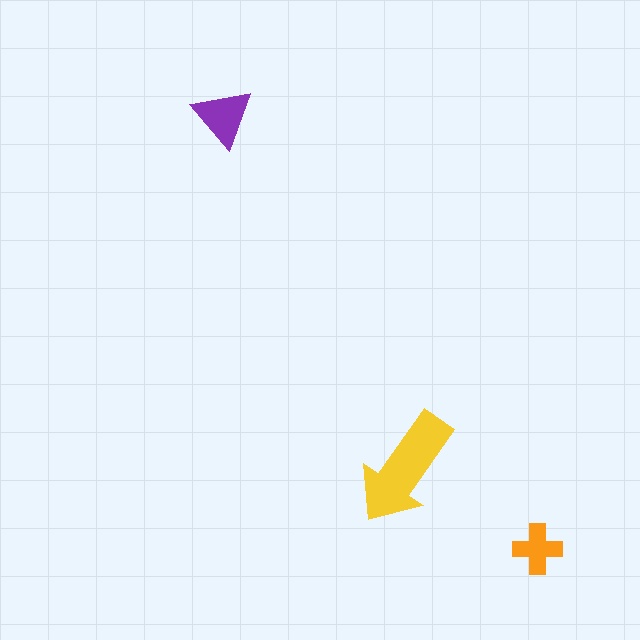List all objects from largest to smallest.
The yellow arrow, the purple triangle, the orange cross.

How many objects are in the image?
There are 3 objects in the image.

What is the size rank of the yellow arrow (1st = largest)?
1st.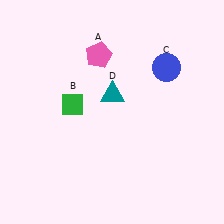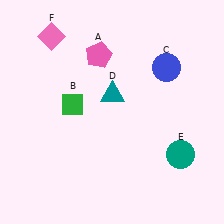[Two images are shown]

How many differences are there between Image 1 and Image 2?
There are 2 differences between the two images.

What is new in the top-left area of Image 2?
A pink diamond (F) was added in the top-left area of Image 2.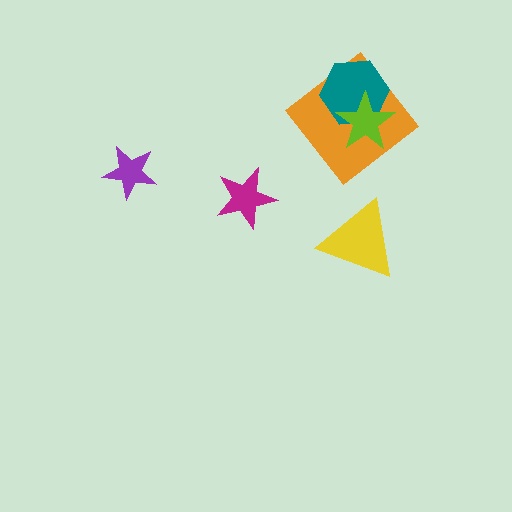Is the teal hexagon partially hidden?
Yes, it is partially covered by another shape.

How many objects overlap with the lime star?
2 objects overlap with the lime star.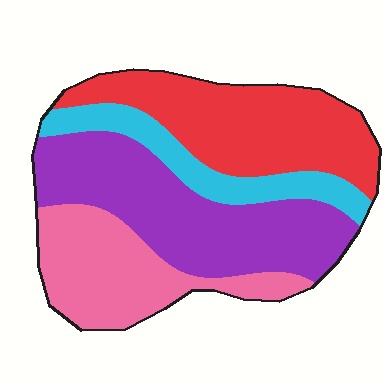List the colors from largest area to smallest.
From largest to smallest: purple, red, pink, cyan.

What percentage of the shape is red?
Red covers 29% of the shape.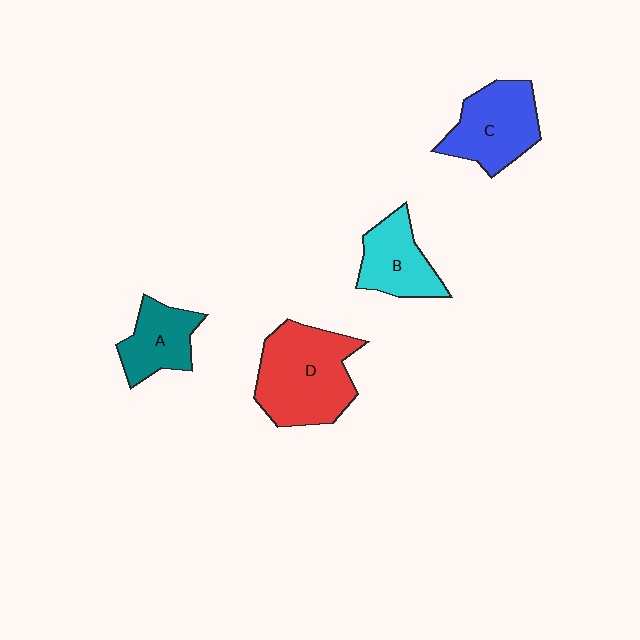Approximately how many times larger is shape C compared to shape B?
Approximately 1.3 times.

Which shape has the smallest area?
Shape A (teal).